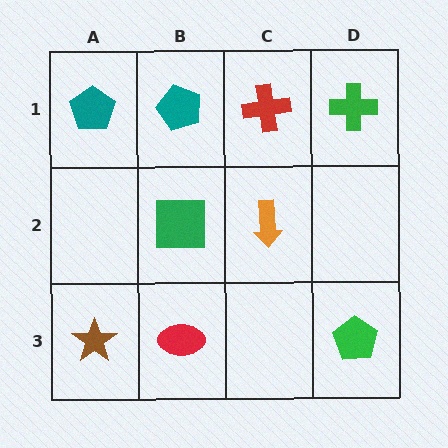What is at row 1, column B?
A teal pentagon.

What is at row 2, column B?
A green square.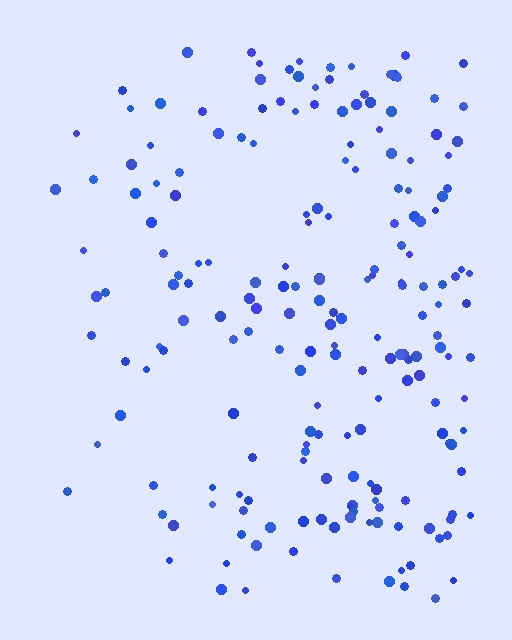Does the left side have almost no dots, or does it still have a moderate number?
Still a moderate number, just noticeably fewer than the right.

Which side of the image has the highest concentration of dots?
The right.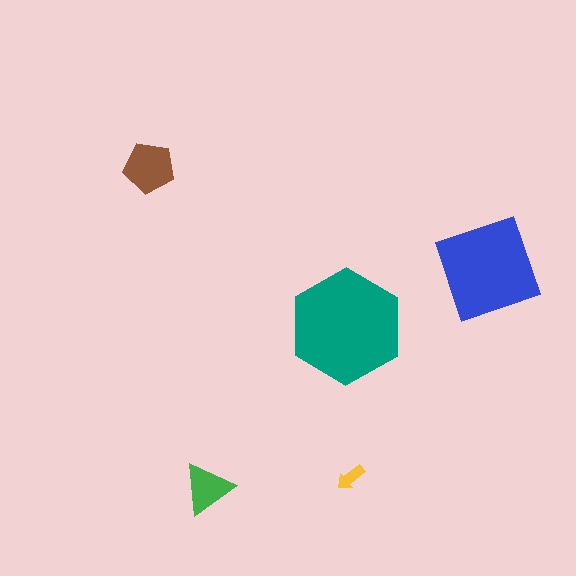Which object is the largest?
The teal hexagon.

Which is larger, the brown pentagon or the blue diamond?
The blue diamond.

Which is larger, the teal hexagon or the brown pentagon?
The teal hexagon.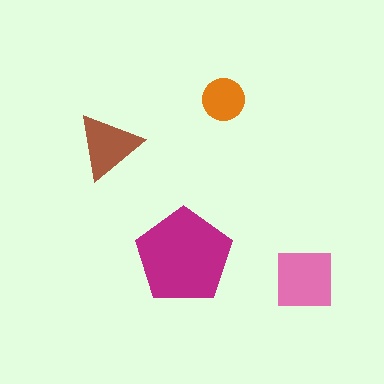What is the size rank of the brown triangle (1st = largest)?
3rd.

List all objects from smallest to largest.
The orange circle, the brown triangle, the pink square, the magenta pentagon.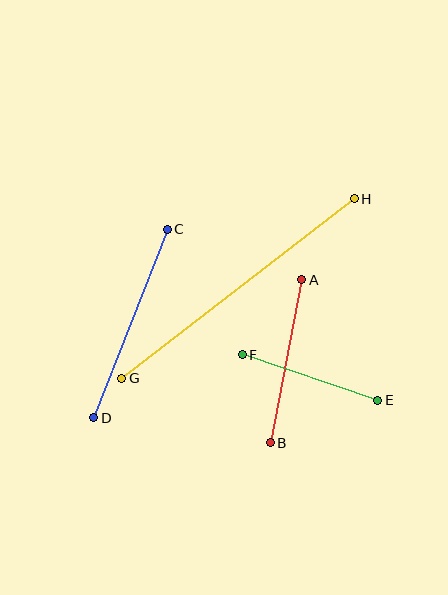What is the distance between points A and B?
The distance is approximately 166 pixels.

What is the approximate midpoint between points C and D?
The midpoint is at approximately (131, 323) pixels.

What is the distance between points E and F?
The distance is approximately 143 pixels.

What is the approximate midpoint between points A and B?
The midpoint is at approximately (286, 361) pixels.